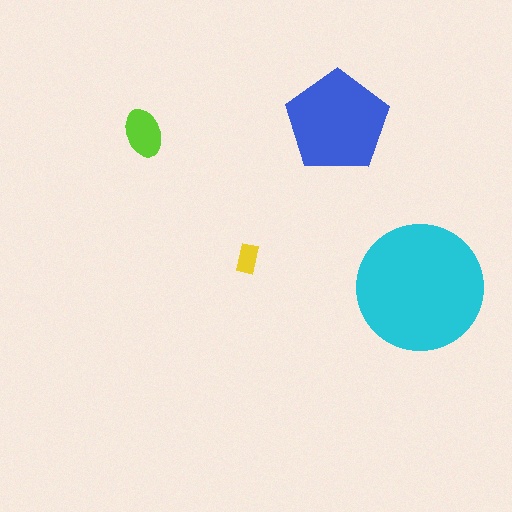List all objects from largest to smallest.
The cyan circle, the blue pentagon, the lime ellipse, the yellow rectangle.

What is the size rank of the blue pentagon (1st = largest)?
2nd.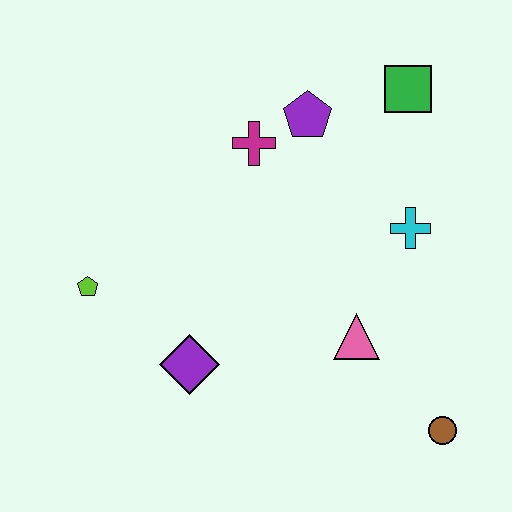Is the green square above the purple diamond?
Yes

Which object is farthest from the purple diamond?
The green square is farthest from the purple diamond.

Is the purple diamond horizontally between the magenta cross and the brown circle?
No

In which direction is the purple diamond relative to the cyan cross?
The purple diamond is to the left of the cyan cross.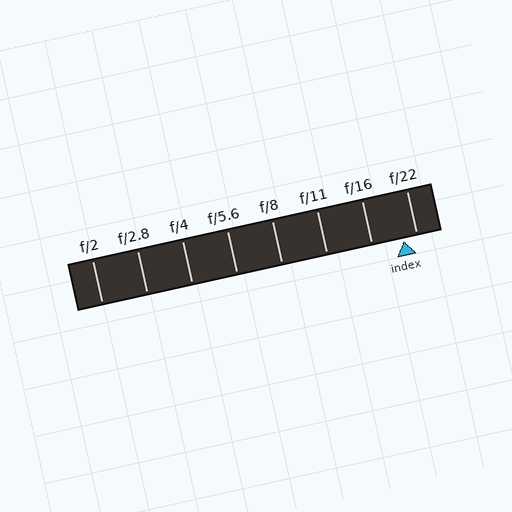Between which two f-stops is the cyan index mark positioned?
The index mark is between f/16 and f/22.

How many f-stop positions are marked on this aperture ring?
There are 8 f-stop positions marked.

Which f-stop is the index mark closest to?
The index mark is closest to f/22.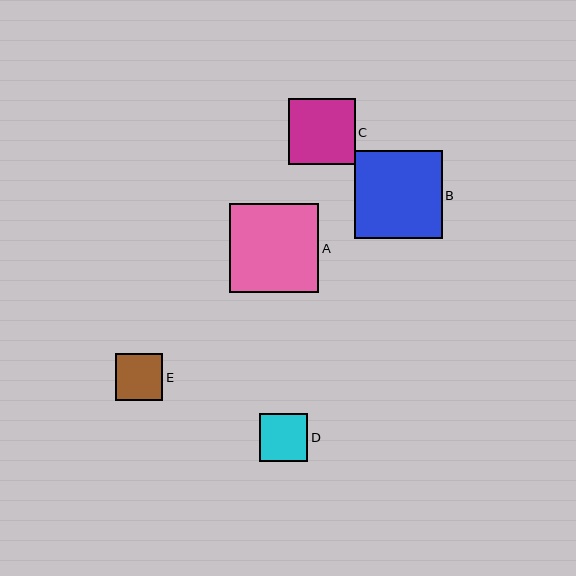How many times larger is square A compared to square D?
Square A is approximately 1.9 times the size of square D.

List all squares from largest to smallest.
From largest to smallest: A, B, C, D, E.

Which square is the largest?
Square A is the largest with a size of approximately 90 pixels.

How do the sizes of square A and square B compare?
Square A and square B are approximately the same size.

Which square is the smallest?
Square E is the smallest with a size of approximately 47 pixels.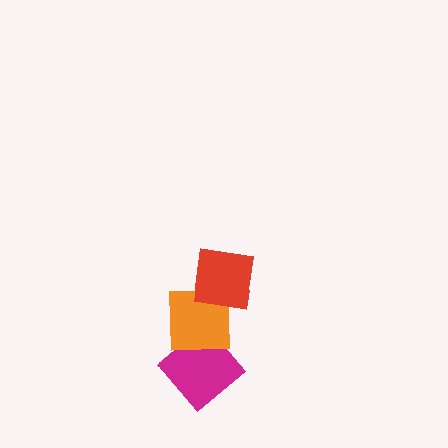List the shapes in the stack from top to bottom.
From top to bottom: the red square, the orange square, the magenta diamond.